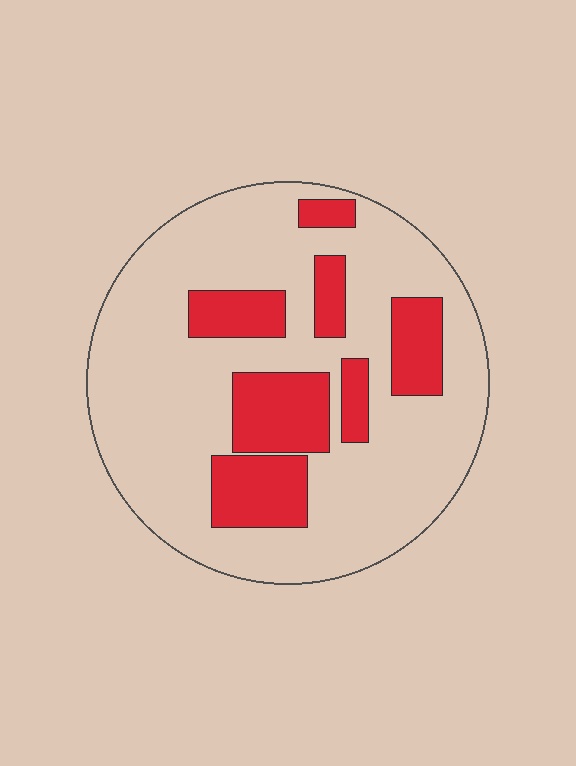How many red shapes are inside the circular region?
7.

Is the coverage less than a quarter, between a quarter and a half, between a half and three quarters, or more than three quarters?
Less than a quarter.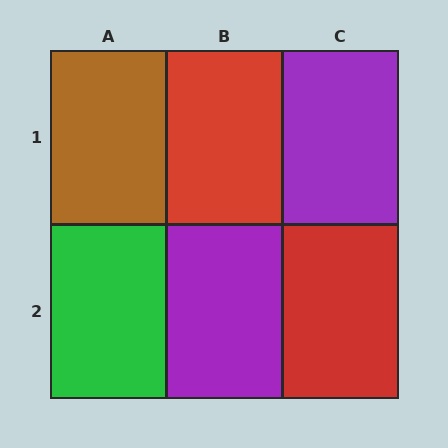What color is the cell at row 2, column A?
Green.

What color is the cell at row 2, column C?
Red.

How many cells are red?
2 cells are red.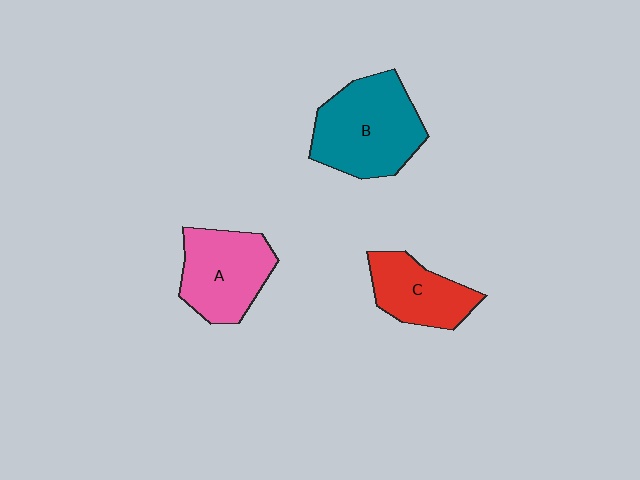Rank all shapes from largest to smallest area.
From largest to smallest: B (teal), A (pink), C (red).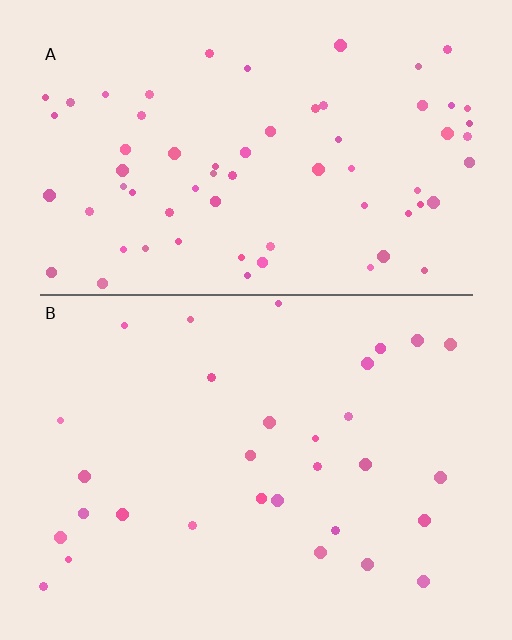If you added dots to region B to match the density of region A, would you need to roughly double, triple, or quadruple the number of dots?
Approximately double.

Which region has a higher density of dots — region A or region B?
A (the top).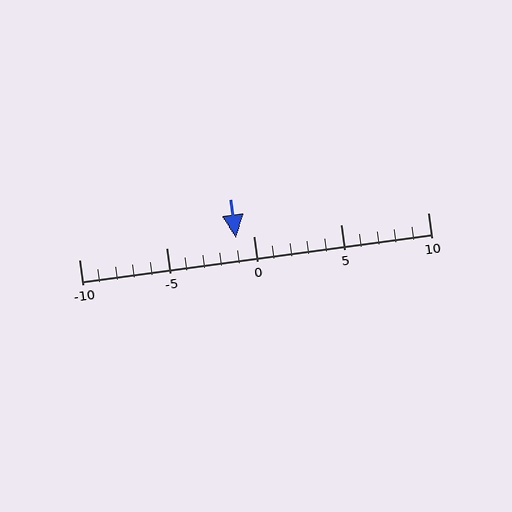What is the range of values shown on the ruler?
The ruler shows values from -10 to 10.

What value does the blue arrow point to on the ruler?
The blue arrow points to approximately -1.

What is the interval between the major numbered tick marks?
The major tick marks are spaced 5 units apart.